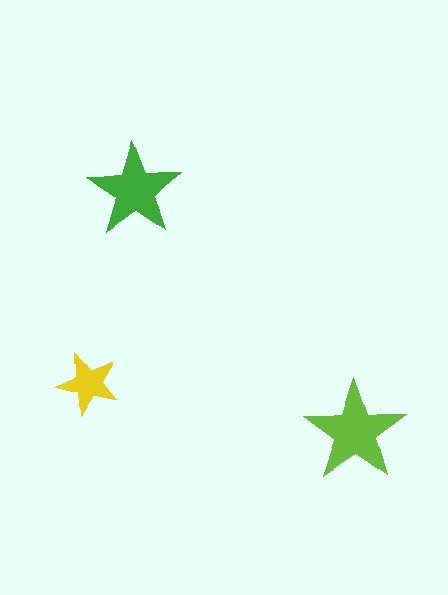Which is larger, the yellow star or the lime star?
The lime one.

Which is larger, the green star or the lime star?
The lime one.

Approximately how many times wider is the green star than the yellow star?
About 1.5 times wider.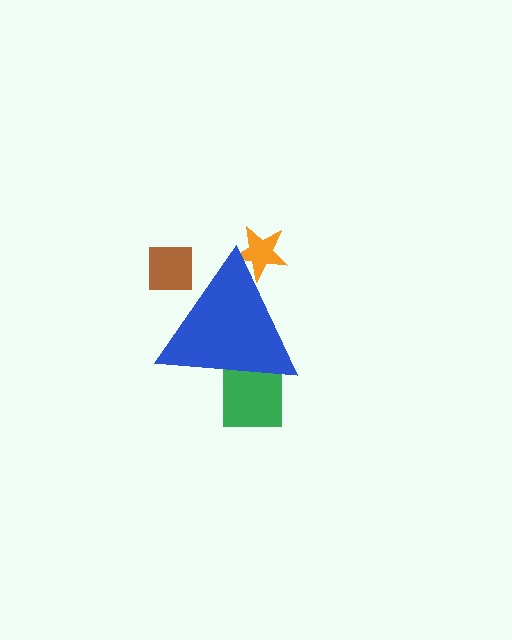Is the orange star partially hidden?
Yes, the orange star is partially hidden behind the blue triangle.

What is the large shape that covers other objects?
A blue triangle.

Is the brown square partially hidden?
Yes, the brown square is partially hidden behind the blue triangle.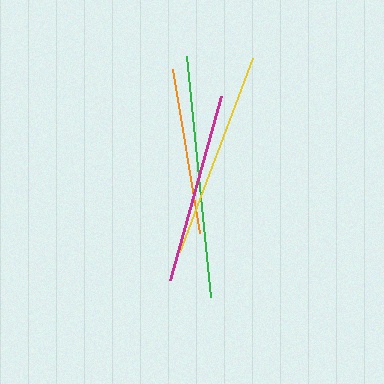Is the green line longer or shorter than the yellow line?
The green line is longer than the yellow line.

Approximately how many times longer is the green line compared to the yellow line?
The green line is approximately 1.2 times the length of the yellow line.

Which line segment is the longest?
The green line is the longest at approximately 243 pixels.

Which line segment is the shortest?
The orange line is the shortest at approximately 167 pixels.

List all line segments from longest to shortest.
From longest to shortest: green, yellow, magenta, orange.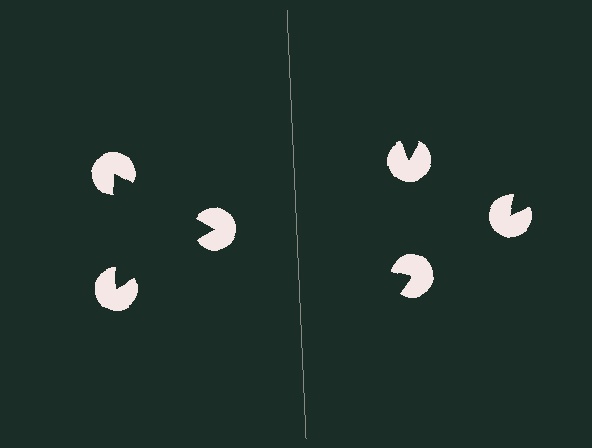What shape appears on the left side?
An illusory triangle.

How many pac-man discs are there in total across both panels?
6 — 3 on each side.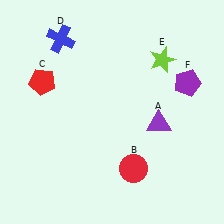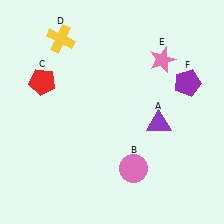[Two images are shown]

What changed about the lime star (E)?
In Image 1, E is lime. In Image 2, it changed to pink.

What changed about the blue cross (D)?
In Image 1, D is blue. In Image 2, it changed to yellow.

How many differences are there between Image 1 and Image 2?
There are 3 differences between the two images.